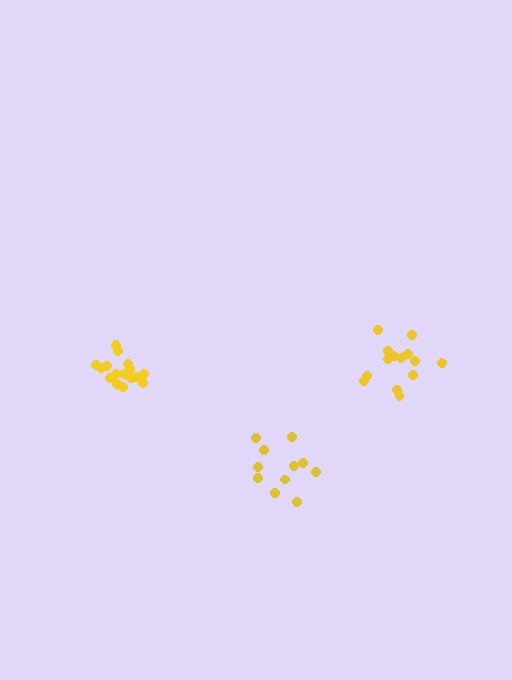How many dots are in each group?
Group 1: 14 dots, Group 2: 16 dots, Group 3: 11 dots (41 total).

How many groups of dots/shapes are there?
There are 3 groups.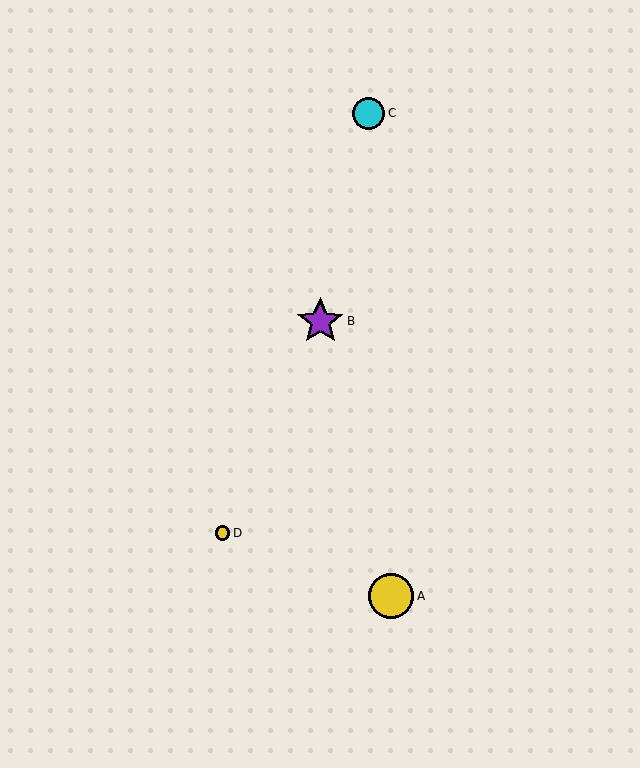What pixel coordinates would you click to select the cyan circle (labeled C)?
Click at (369, 113) to select the cyan circle C.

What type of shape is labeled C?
Shape C is a cyan circle.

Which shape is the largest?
The purple star (labeled B) is the largest.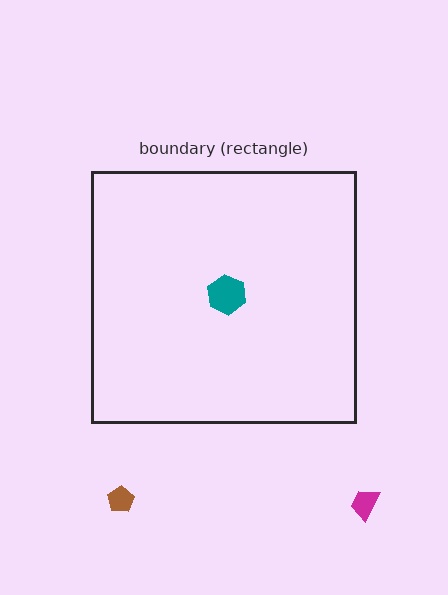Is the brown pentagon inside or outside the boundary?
Outside.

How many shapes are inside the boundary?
1 inside, 2 outside.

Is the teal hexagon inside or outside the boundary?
Inside.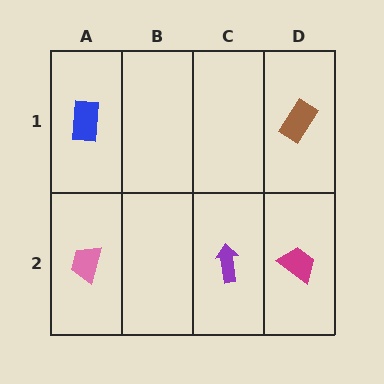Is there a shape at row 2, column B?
No, that cell is empty.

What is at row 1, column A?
A blue rectangle.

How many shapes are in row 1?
2 shapes.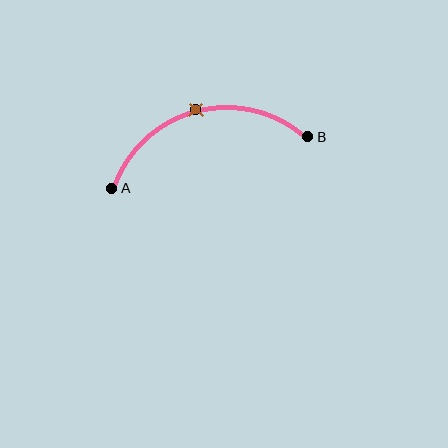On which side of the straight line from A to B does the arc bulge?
The arc bulges above the straight line connecting A and B.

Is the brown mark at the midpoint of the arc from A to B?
Yes. The brown mark lies on the arc at equal arc-length from both A and B — it is the arc midpoint.